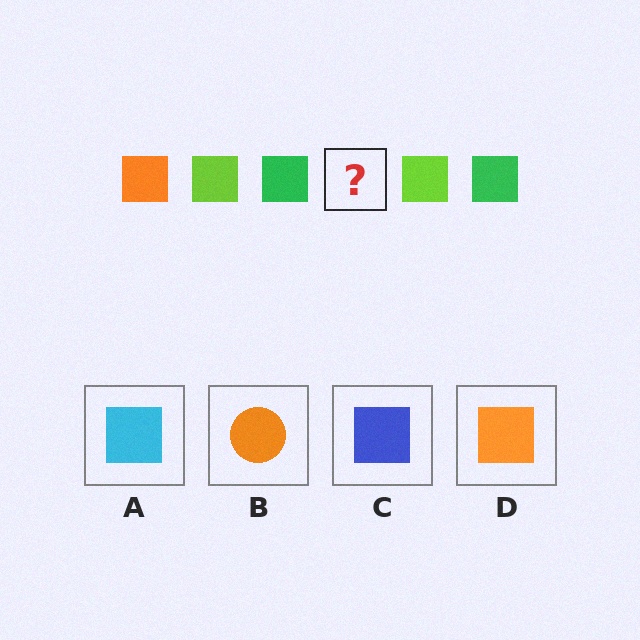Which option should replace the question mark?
Option D.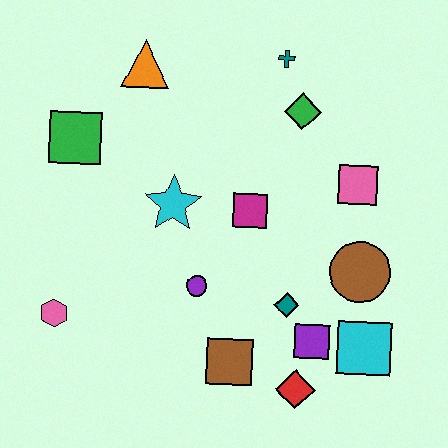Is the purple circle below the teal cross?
Yes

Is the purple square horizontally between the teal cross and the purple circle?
No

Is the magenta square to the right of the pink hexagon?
Yes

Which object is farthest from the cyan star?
The cyan square is farthest from the cyan star.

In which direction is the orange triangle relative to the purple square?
The orange triangle is above the purple square.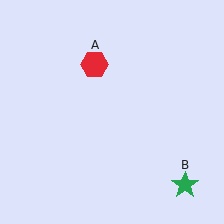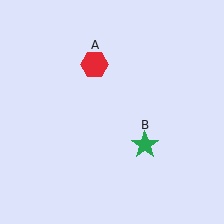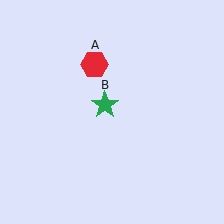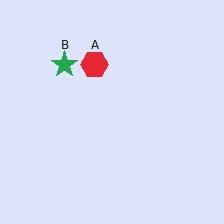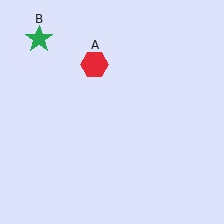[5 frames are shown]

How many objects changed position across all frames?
1 object changed position: green star (object B).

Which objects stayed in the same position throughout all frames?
Red hexagon (object A) remained stationary.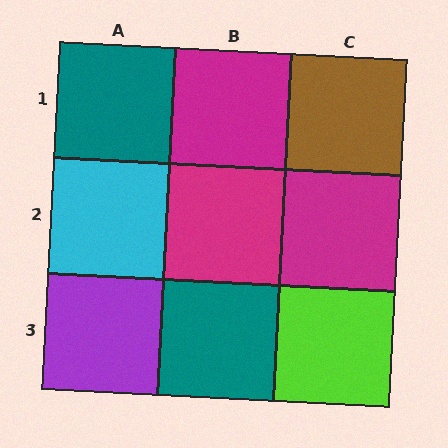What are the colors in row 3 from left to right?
Purple, teal, lime.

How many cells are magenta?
3 cells are magenta.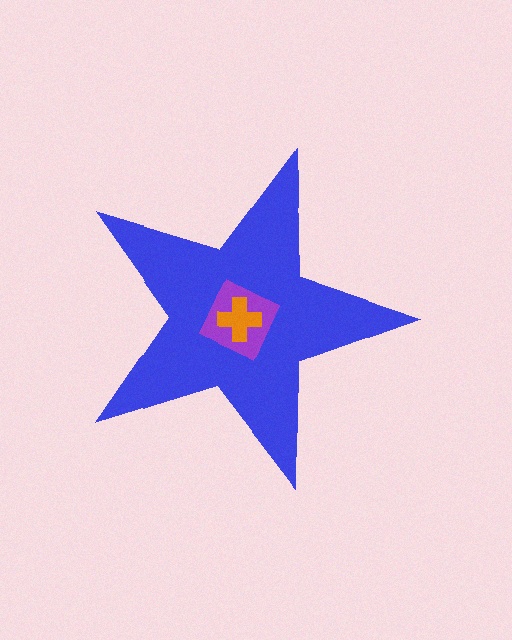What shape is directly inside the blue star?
The purple diamond.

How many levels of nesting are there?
3.